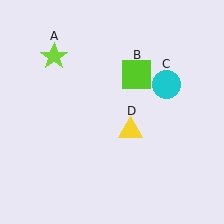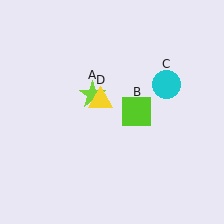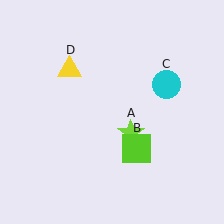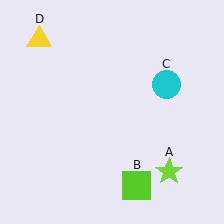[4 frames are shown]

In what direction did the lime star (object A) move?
The lime star (object A) moved down and to the right.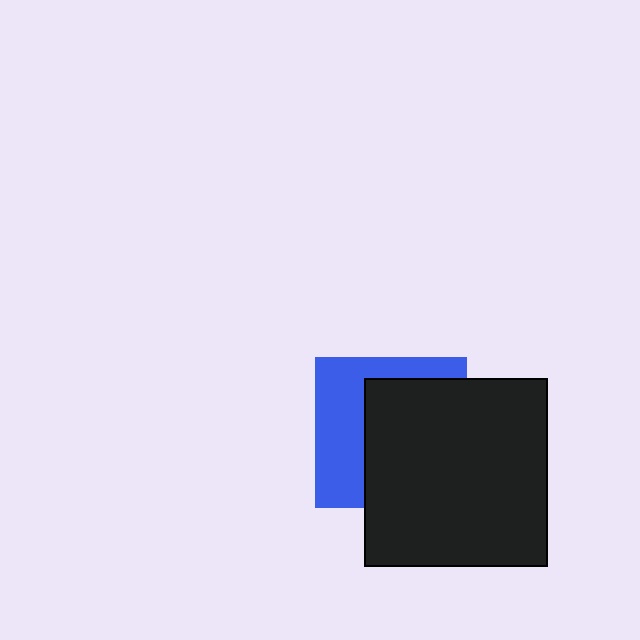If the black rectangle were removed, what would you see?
You would see the complete blue square.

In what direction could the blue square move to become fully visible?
The blue square could move left. That would shift it out from behind the black rectangle entirely.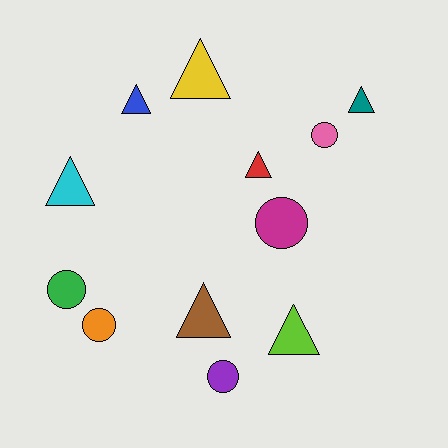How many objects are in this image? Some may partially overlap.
There are 12 objects.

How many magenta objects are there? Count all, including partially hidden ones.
There is 1 magenta object.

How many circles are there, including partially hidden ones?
There are 5 circles.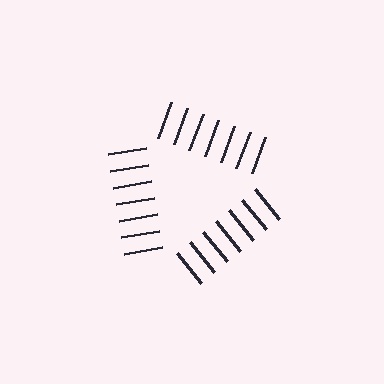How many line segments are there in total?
21 — 7 along each of the 3 edges.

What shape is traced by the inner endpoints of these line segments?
An illusory triangle — the line segments terminate on its edges but no continuous stroke is drawn.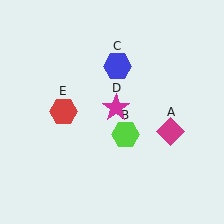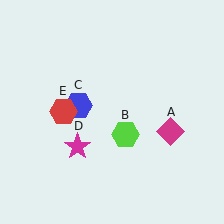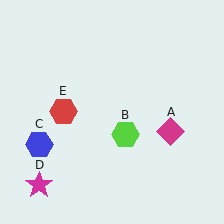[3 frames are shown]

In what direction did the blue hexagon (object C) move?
The blue hexagon (object C) moved down and to the left.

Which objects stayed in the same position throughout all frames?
Magenta diamond (object A) and lime hexagon (object B) and red hexagon (object E) remained stationary.